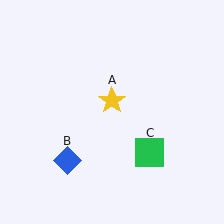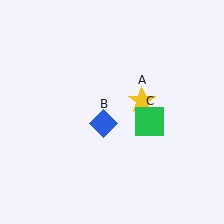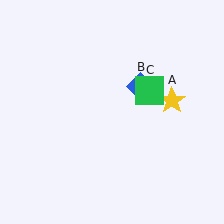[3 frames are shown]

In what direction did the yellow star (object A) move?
The yellow star (object A) moved right.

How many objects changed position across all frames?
3 objects changed position: yellow star (object A), blue diamond (object B), green square (object C).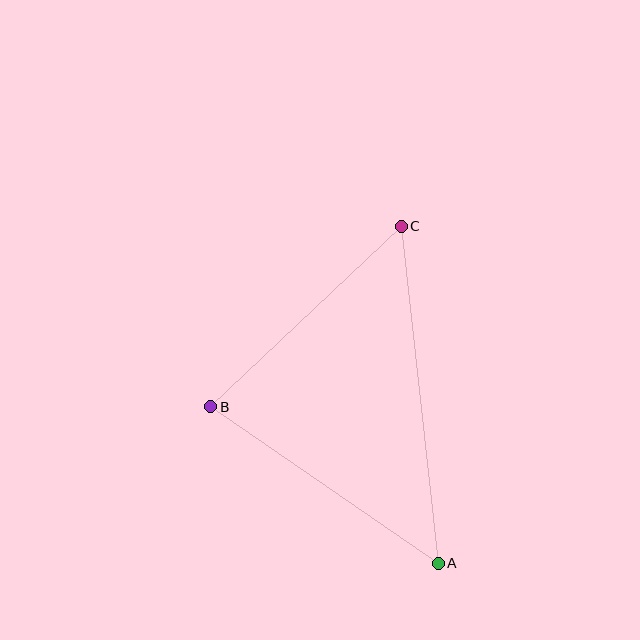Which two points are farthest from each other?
Points A and C are farthest from each other.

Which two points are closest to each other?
Points B and C are closest to each other.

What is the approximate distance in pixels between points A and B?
The distance between A and B is approximately 276 pixels.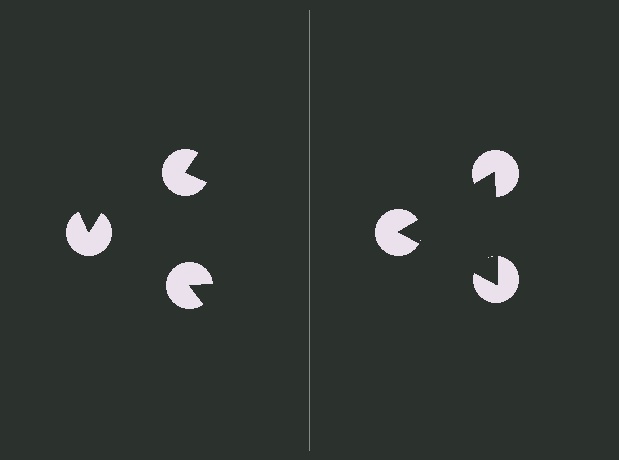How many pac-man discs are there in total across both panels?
6 — 3 on each side.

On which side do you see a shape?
An illusory triangle appears on the right side. On the left side the wedge cuts are rotated, so no coherent shape forms.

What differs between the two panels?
The pac-man discs are positioned identically on both sides; only the wedge orientations differ. On the right they align to a triangle; on the left they are misaligned.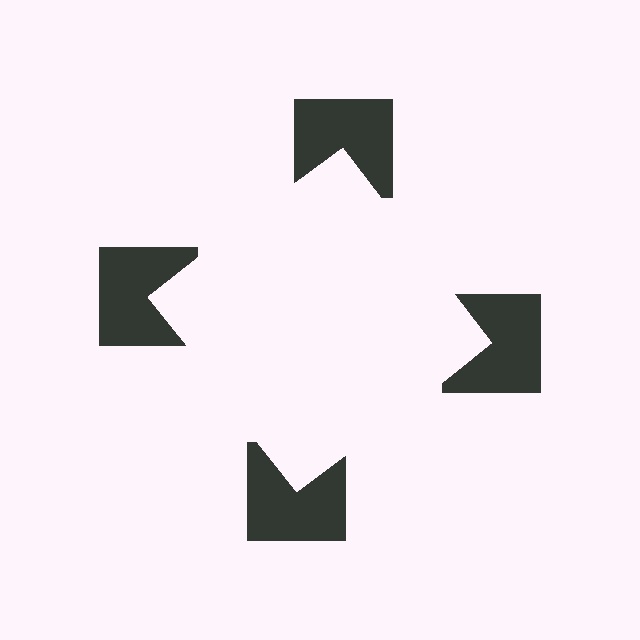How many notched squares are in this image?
There are 4 — one at each vertex of the illusory square.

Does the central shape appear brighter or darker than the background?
It typically appears slightly brighter than the background, even though no actual brightness change is drawn.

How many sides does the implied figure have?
4 sides.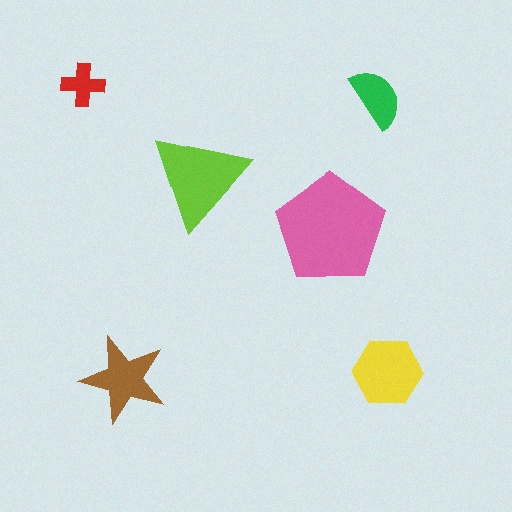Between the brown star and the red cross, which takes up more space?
The brown star.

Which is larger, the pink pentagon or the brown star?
The pink pentagon.